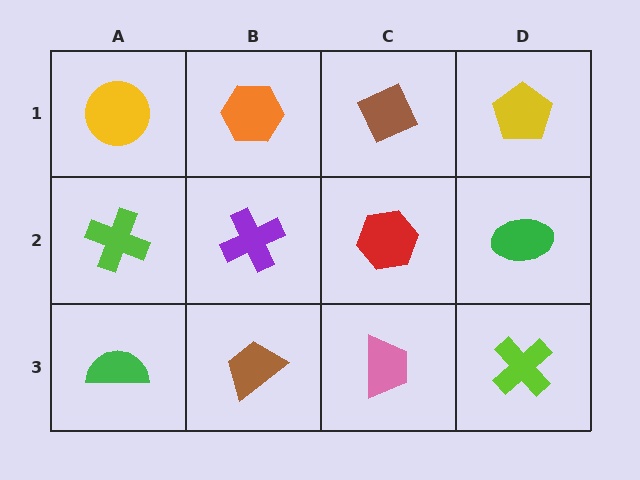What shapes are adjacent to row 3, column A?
A lime cross (row 2, column A), a brown trapezoid (row 3, column B).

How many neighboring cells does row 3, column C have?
3.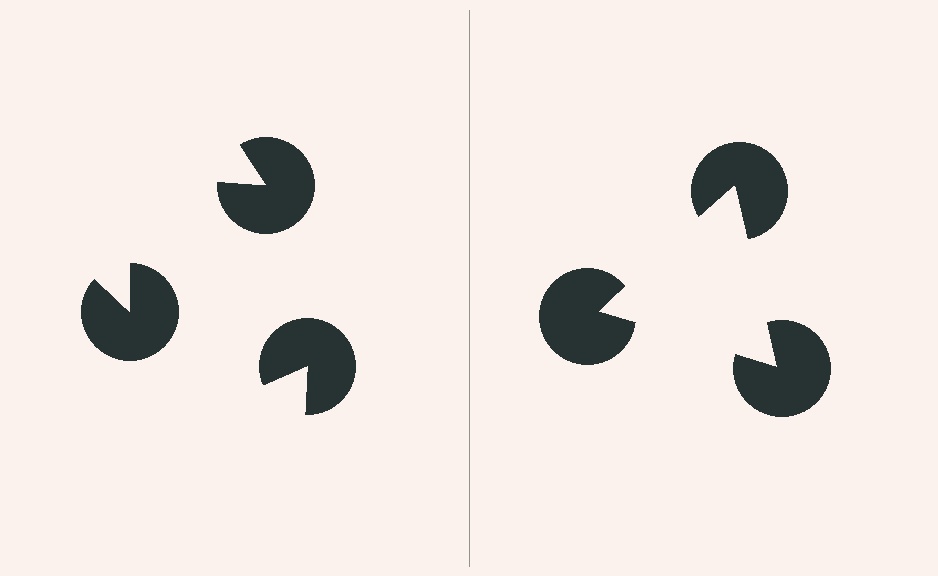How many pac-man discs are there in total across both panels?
6 — 3 on each side.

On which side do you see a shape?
An illusory triangle appears on the right side. On the left side the wedge cuts are rotated, so no coherent shape forms.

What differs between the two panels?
The pac-man discs are positioned identically on both sides; only the wedge orientations differ. On the right they align to a triangle; on the left they are misaligned.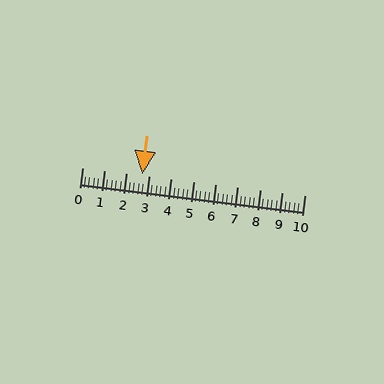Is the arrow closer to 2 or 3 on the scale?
The arrow is closer to 3.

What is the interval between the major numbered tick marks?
The major tick marks are spaced 1 units apart.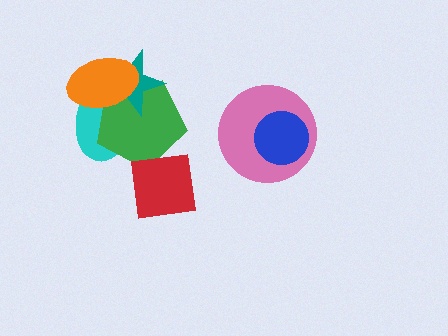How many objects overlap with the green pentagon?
4 objects overlap with the green pentagon.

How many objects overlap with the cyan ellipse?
3 objects overlap with the cyan ellipse.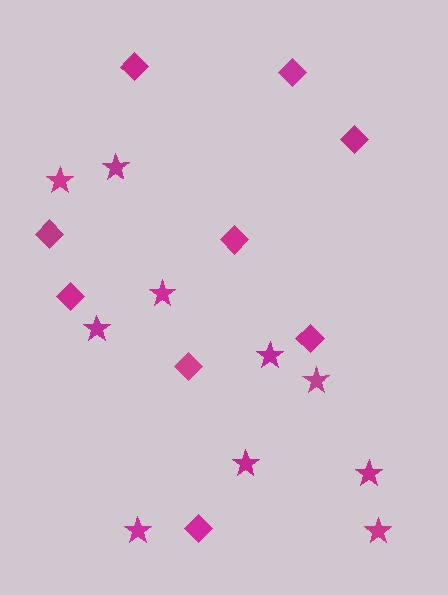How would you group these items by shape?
There are 2 groups: one group of diamonds (9) and one group of stars (10).